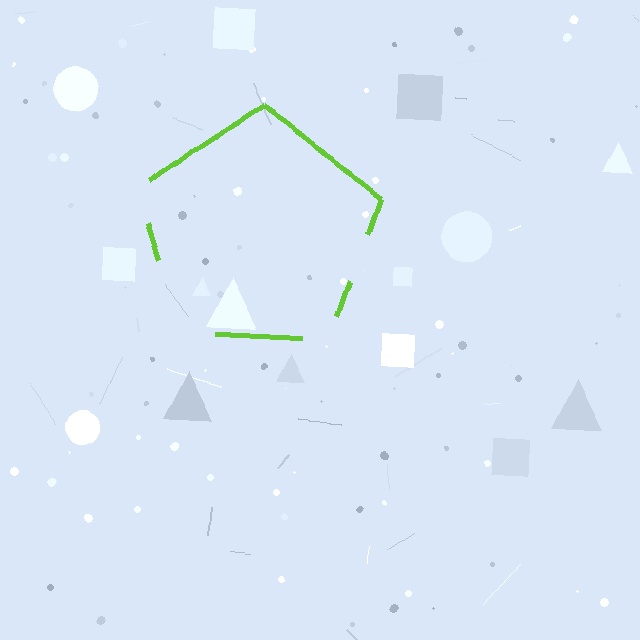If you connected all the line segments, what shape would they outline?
They would outline a pentagon.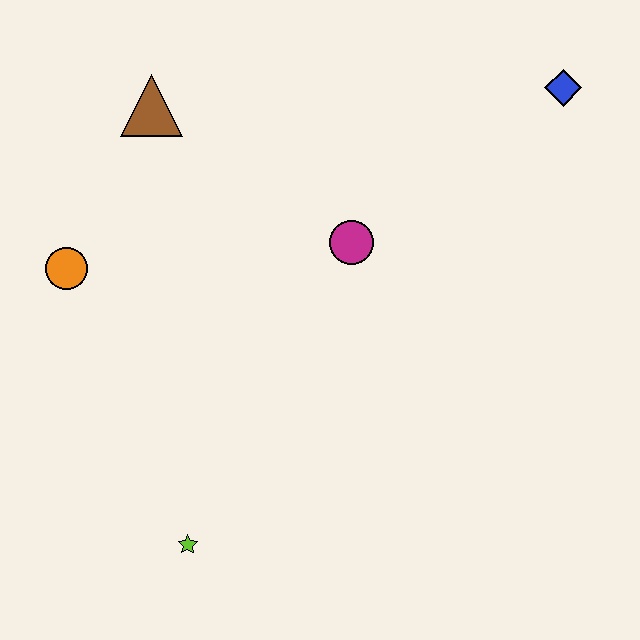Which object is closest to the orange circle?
The brown triangle is closest to the orange circle.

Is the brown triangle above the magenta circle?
Yes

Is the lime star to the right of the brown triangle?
Yes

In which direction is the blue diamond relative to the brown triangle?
The blue diamond is to the right of the brown triangle.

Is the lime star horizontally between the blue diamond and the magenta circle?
No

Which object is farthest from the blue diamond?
The lime star is farthest from the blue diamond.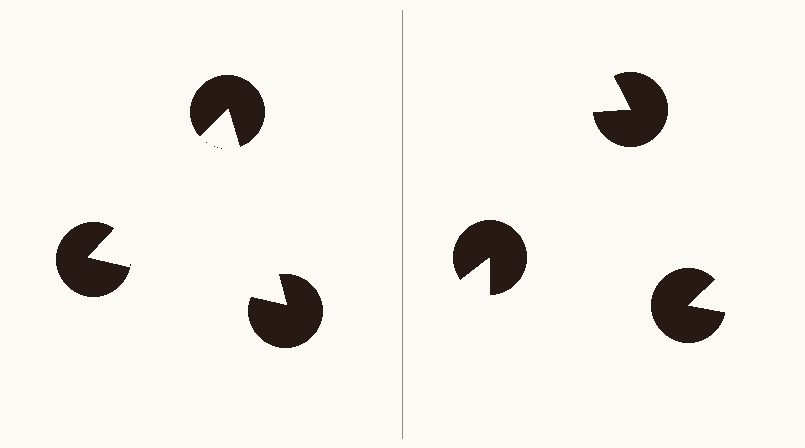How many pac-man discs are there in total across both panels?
6 — 3 on each side.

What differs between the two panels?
The pac-man discs are positioned identically on both sides; only the wedge orientations differ. On the left they align to a triangle; on the right they are misaligned.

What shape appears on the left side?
An illusory triangle.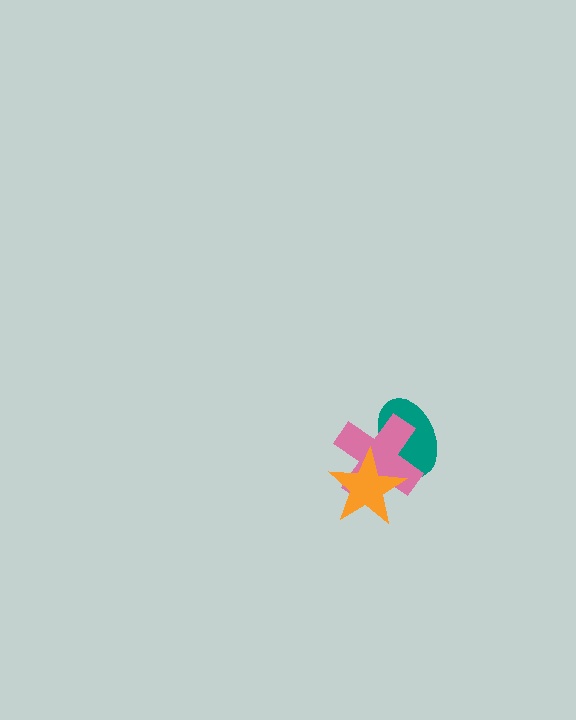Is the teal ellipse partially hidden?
Yes, it is partially covered by another shape.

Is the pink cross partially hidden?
Yes, it is partially covered by another shape.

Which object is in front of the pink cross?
The orange star is in front of the pink cross.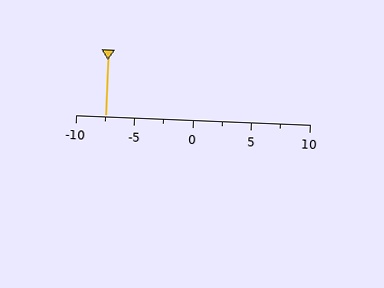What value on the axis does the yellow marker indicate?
The marker indicates approximately -7.5.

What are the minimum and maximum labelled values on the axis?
The axis runs from -10 to 10.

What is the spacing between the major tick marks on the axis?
The major ticks are spaced 5 apart.